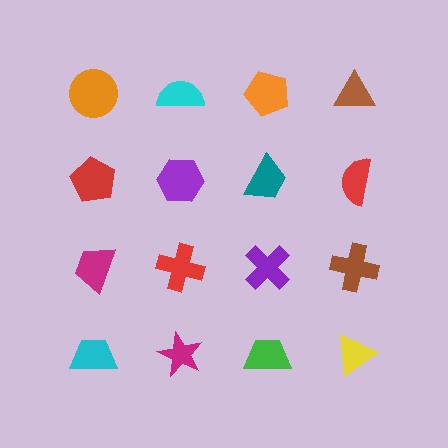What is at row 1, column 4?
A brown triangle.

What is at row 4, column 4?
A yellow triangle.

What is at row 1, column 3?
An orange pentagon.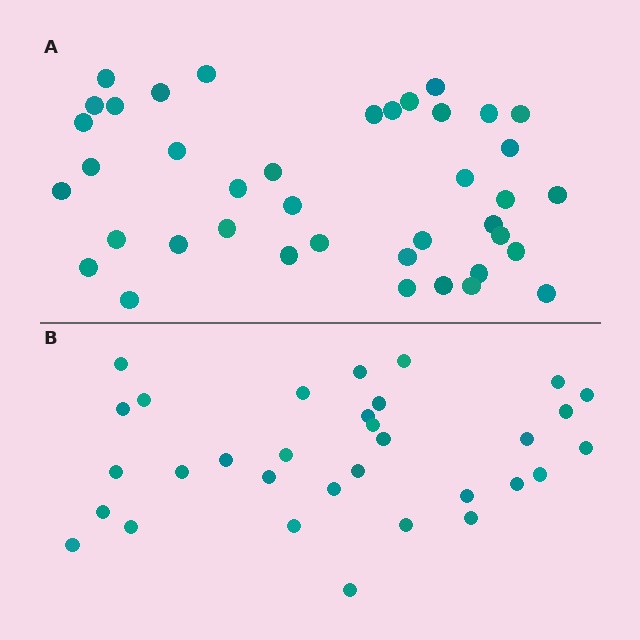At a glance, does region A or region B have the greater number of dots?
Region A (the top region) has more dots.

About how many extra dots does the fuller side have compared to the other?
Region A has roughly 8 or so more dots than region B.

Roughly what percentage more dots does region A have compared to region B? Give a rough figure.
About 25% more.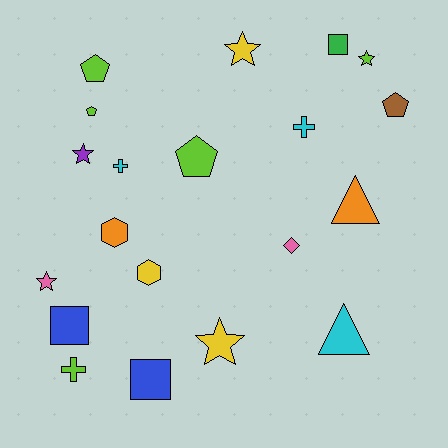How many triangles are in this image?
There are 2 triangles.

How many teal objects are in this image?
There are no teal objects.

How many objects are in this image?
There are 20 objects.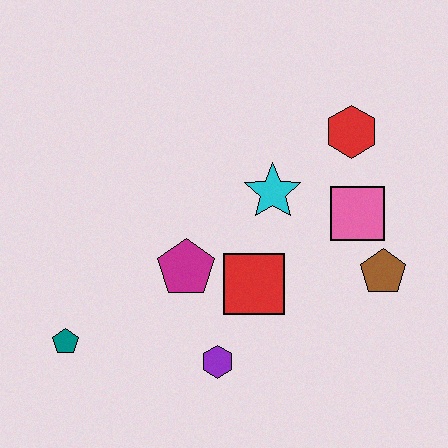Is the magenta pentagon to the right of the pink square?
No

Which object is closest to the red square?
The magenta pentagon is closest to the red square.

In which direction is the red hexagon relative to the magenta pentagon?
The red hexagon is to the right of the magenta pentagon.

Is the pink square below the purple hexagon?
No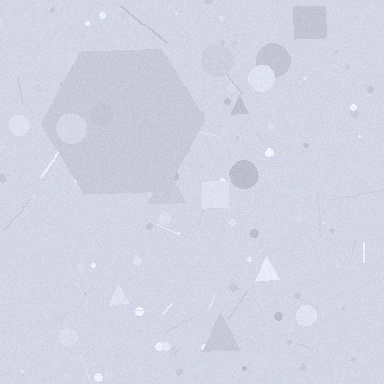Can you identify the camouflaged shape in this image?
The camouflaged shape is a hexagon.